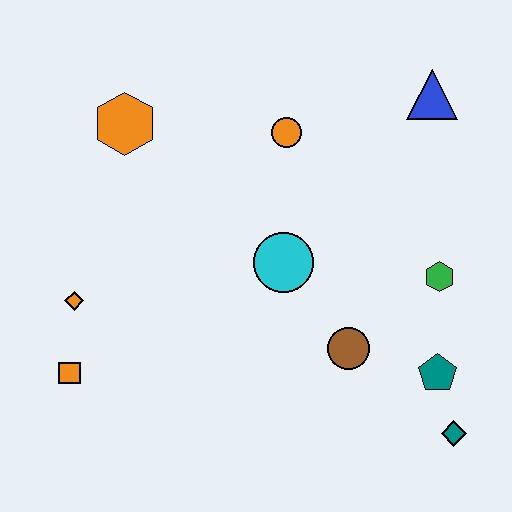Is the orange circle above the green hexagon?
Yes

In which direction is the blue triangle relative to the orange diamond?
The blue triangle is to the right of the orange diamond.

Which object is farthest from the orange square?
The blue triangle is farthest from the orange square.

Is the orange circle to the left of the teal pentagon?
Yes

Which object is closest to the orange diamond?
The orange square is closest to the orange diamond.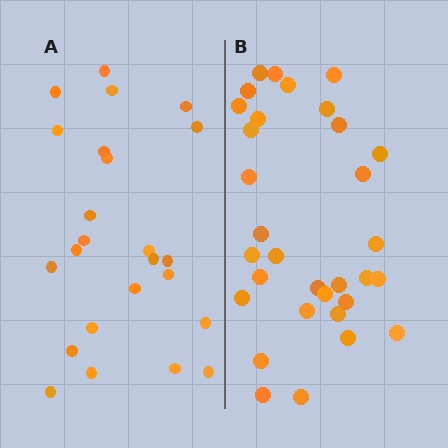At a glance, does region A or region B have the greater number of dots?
Region B (the right region) has more dots.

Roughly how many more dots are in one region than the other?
Region B has roughly 8 or so more dots than region A.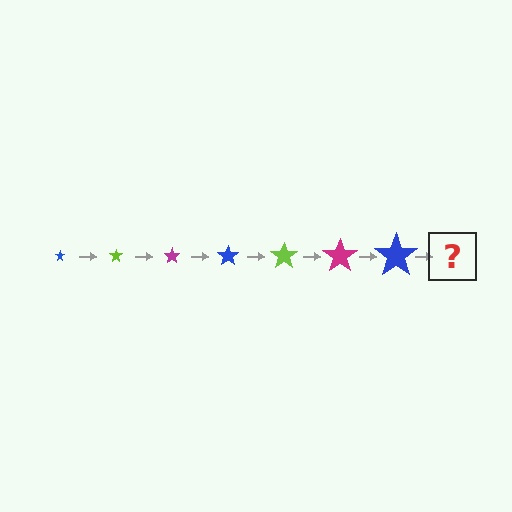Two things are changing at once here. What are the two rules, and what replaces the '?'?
The two rules are that the star grows larger each step and the color cycles through blue, lime, and magenta. The '?' should be a lime star, larger than the previous one.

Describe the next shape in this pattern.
It should be a lime star, larger than the previous one.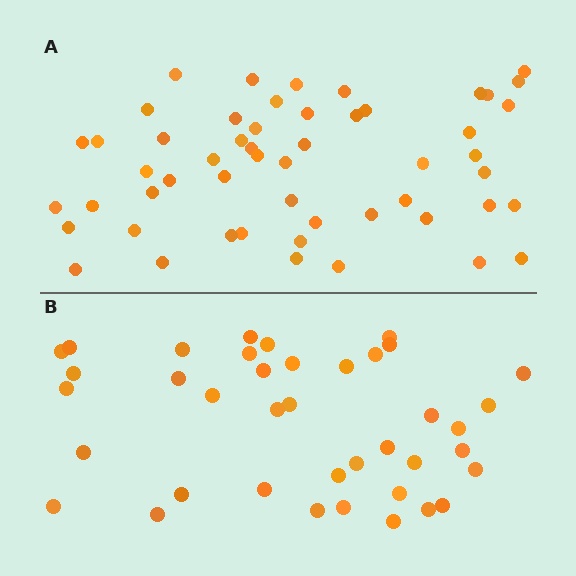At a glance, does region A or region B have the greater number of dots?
Region A (the top region) has more dots.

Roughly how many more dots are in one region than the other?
Region A has approximately 15 more dots than region B.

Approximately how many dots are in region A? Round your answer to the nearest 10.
About 50 dots. (The exact count is 53, which rounds to 50.)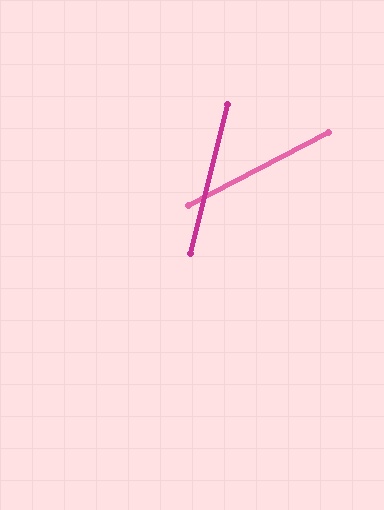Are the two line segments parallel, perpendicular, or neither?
Neither parallel nor perpendicular — they differ by about 48°.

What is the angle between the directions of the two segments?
Approximately 48 degrees.